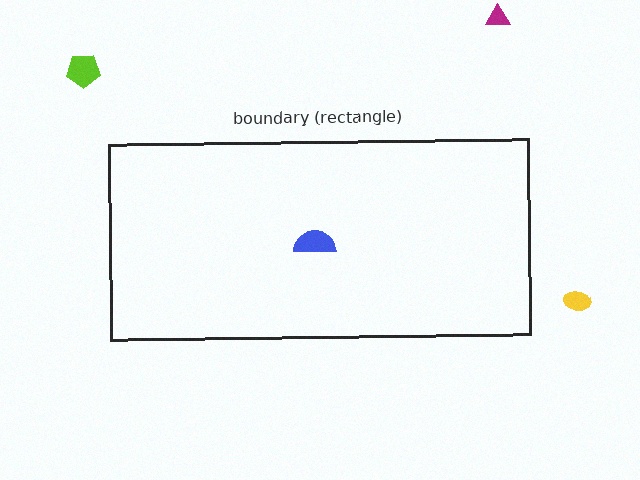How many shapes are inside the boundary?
1 inside, 3 outside.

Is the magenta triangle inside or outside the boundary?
Outside.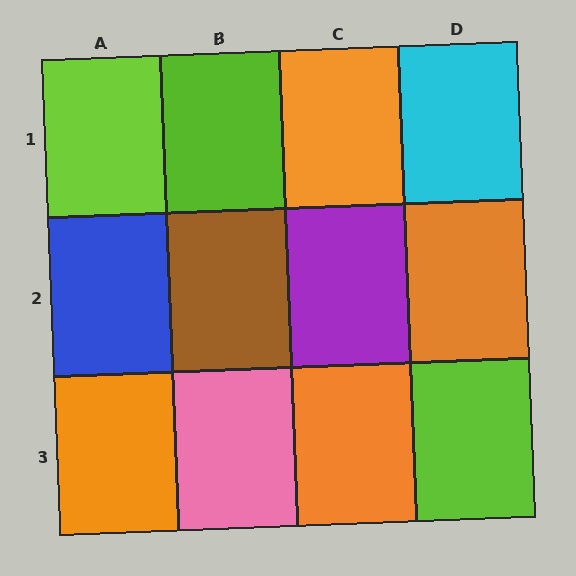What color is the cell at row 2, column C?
Purple.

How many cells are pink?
1 cell is pink.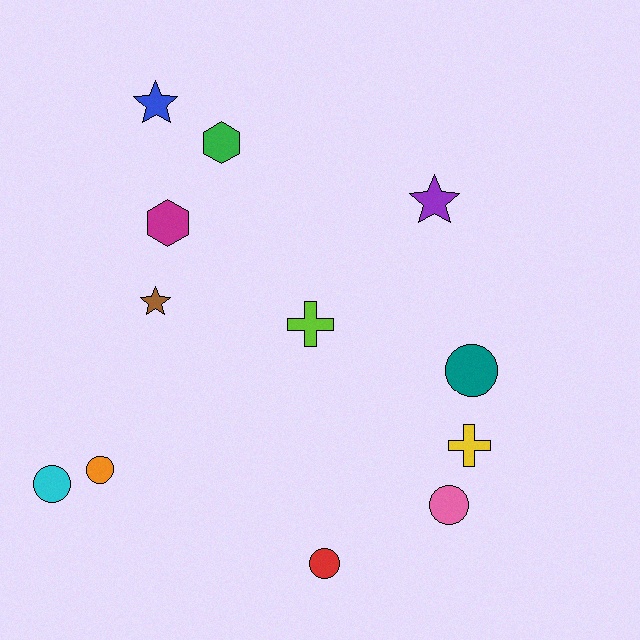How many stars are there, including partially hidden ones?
There are 3 stars.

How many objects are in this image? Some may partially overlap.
There are 12 objects.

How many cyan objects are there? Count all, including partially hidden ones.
There is 1 cyan object.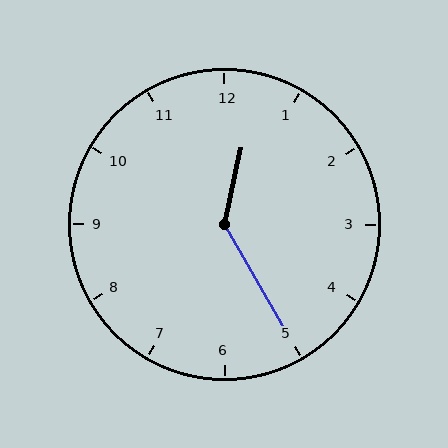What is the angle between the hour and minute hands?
Approximately 138 degrees.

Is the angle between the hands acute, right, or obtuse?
It is obtuse.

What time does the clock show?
12:25.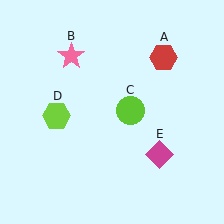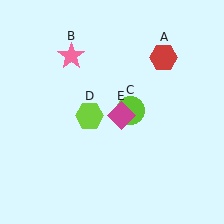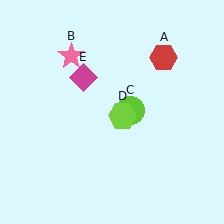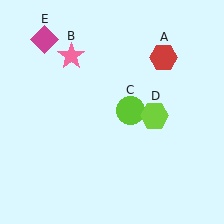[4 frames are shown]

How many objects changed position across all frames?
2 objects changed position: lime hexagon (object D), magenta diamond (object E).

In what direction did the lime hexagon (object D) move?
The lime hexagon (object D) moved right.